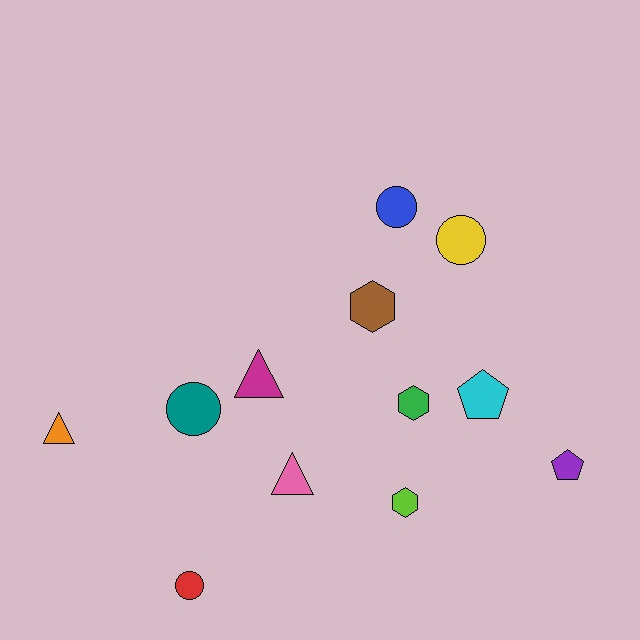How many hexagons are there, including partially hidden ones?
There are 3 hexagons.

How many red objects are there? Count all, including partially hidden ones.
There is 1 red object.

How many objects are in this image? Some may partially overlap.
There are 12 objects.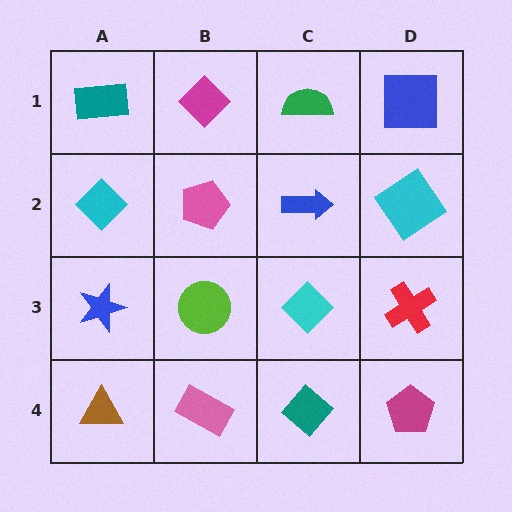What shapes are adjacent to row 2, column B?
A magenta diamond (row 1, column B), a lime circle (row 3, column B), a cyan diamond (row 2, column A), a blue arrow (row 2, column C).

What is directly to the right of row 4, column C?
A magenta pentagon.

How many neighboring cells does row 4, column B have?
3.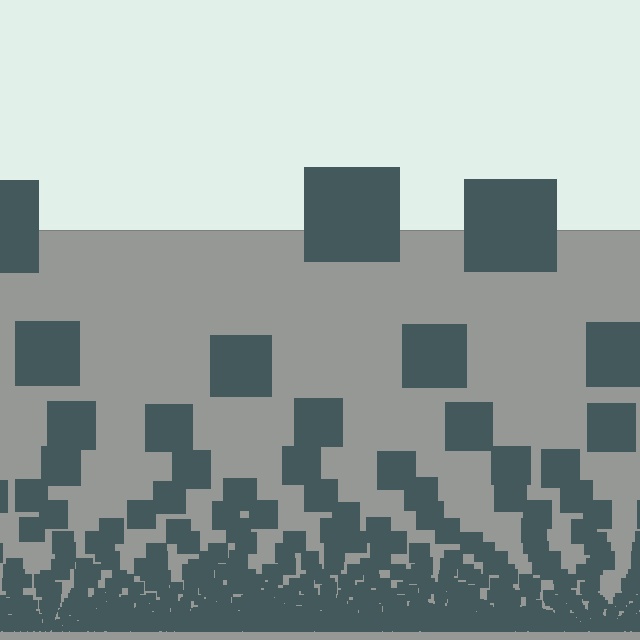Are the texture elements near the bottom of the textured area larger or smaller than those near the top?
Smaller. The gradient is inverted — elements near the bottom are smaller and denser.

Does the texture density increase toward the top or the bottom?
Density increases toward the bottom.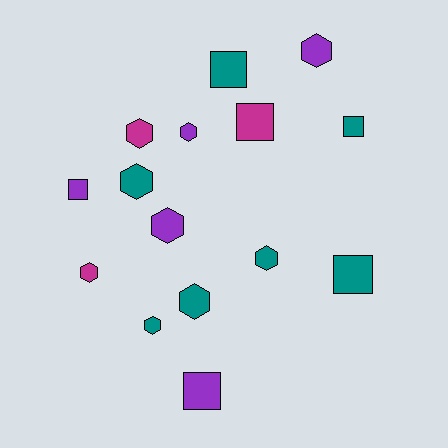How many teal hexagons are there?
There are 4 teal hexagons.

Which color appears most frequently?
Teal, with 7 objects.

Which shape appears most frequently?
Hexagon, with 9 objects.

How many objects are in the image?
There are 15 objects.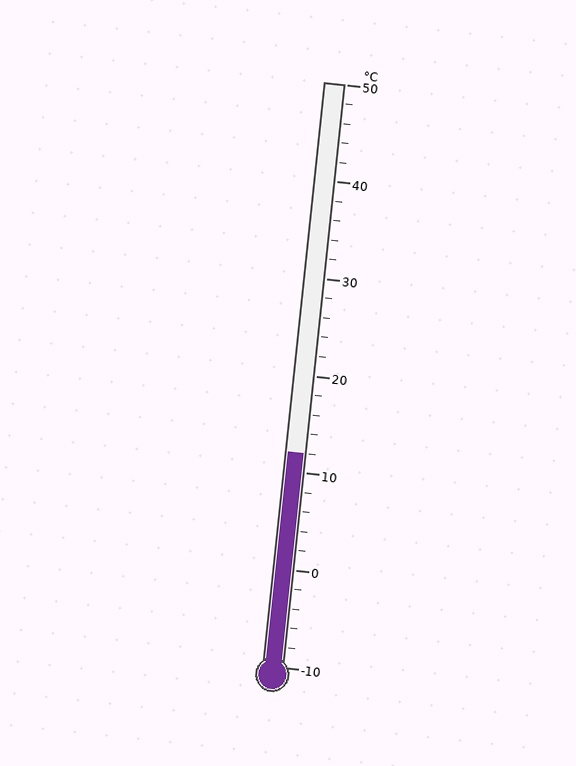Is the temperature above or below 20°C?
The temperature is below 20°C.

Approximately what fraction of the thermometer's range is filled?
The thermometer is filled to approximately 35% of its range.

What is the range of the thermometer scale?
The thermometer scale ranges from -10°C to 50°C.